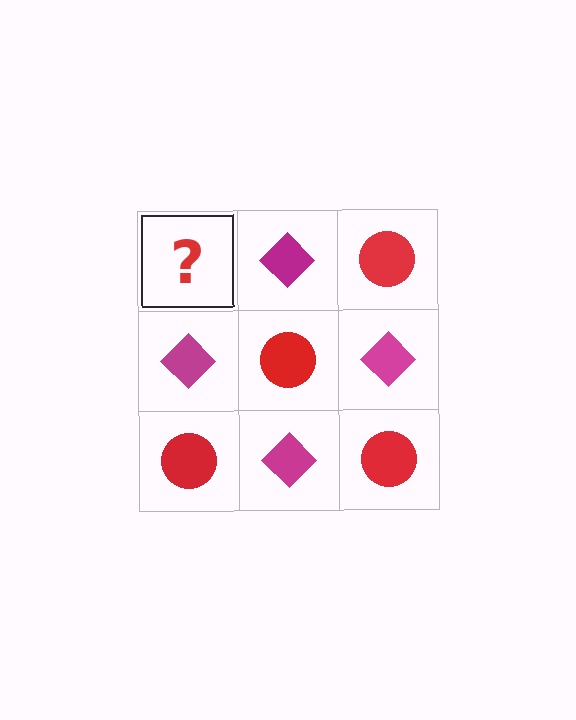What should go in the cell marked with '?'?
The missing cell should contain a red circle.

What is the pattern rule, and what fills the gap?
The rule is that it alternates red circle and magenta diamond in a checkerboard pattern. The gap should be filled with a red circle.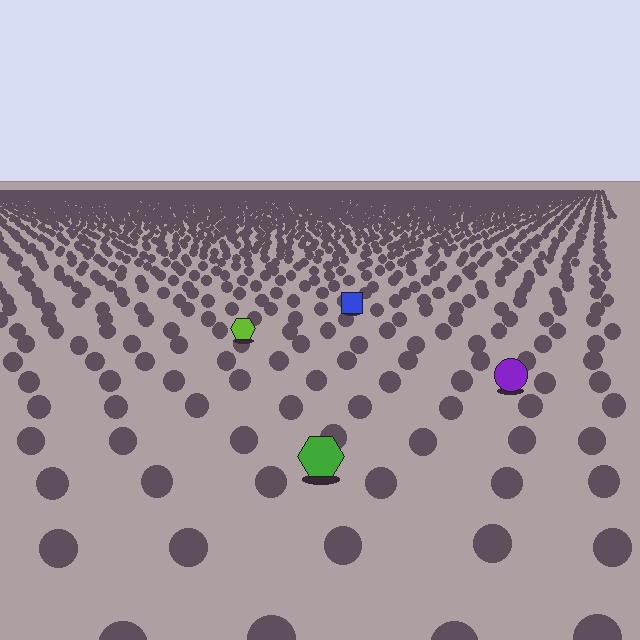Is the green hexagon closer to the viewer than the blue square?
Yes. The green hexagon is closer — you can tell from the texture gradient: the ground texture is coarser near it.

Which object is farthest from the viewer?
The blue square is farthest from the viewer. It appears smaller and the ground texture around it is denser.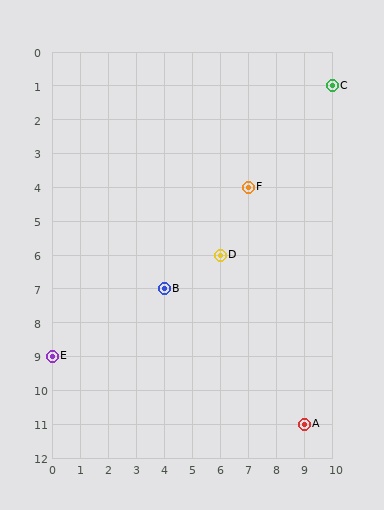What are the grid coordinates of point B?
Point B is at grid coordinates (4, 7).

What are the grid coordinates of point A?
Point A is at grid coordinates (9, 11).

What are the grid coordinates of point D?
Point D is at grid coordinates (6, 6).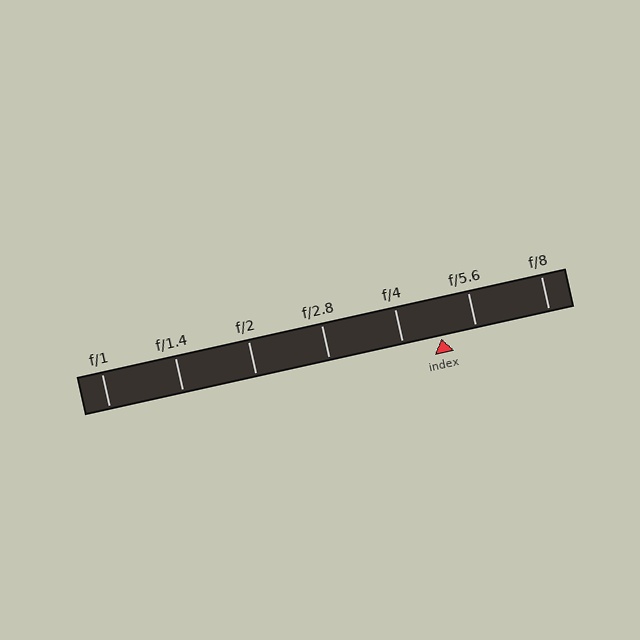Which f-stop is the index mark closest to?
The index mark is closest to f/5.6.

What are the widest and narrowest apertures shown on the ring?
The widest aperture shown is f/1 and the narrowest is f/8.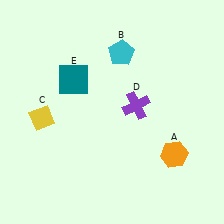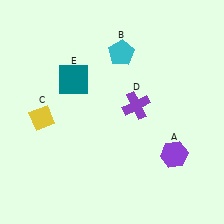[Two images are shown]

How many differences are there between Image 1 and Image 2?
There is 1 difference between the two images.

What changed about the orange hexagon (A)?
In Image 1, A is orange. In Image 2, it changed to purple.